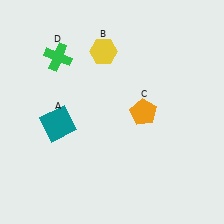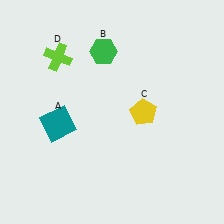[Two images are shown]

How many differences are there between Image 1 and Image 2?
There are 3 differences between the two images.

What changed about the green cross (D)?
In Image 1, D is green. In Image 2, it changed to lime.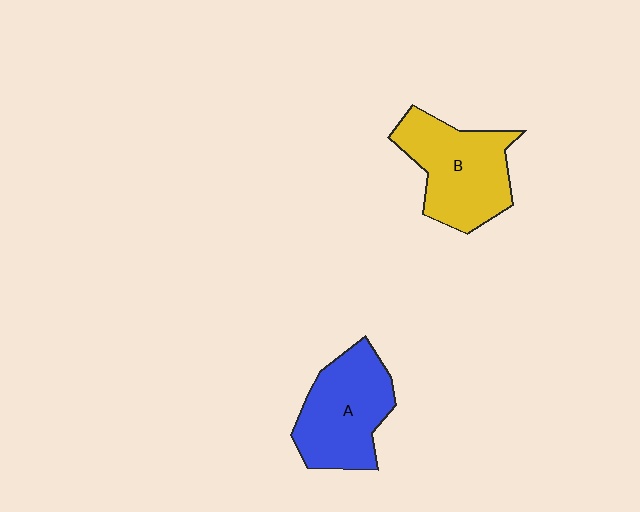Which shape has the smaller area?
Shape A (blue).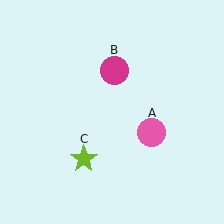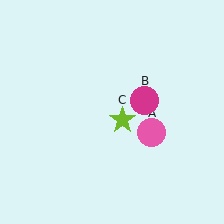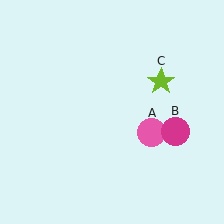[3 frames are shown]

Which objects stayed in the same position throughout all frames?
Pink circle (object A) remained stationary.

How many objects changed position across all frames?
2 objects changed position: magenta circle (object B), lime star (object C).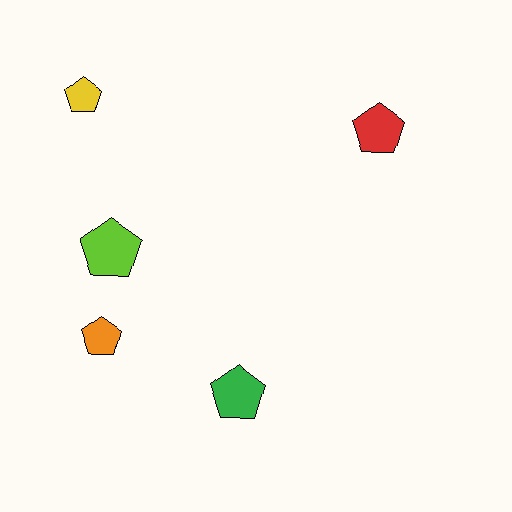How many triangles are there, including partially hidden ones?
There are no triangles.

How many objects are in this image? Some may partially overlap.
There are 5 objects.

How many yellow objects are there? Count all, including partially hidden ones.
There is 1 yellow object.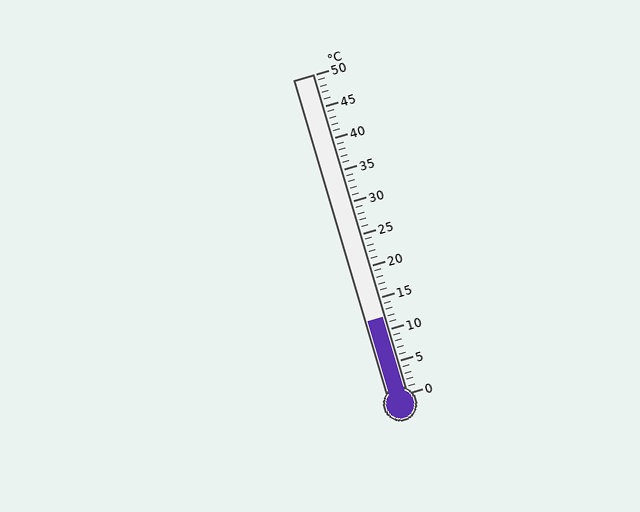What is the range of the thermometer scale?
The thermometer scale ranges from 0°C to 50°C.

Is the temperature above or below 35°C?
The temperature is below 35°C.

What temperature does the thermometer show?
The thermometer shows approximately 12°C.